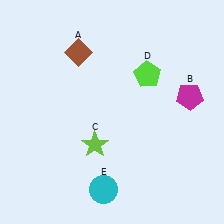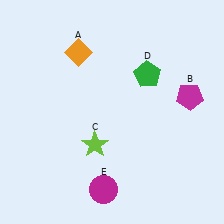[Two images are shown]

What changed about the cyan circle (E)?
In Image 1, E is cyan. In Image 2, it changed to magenta.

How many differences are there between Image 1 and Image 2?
There are 3 differences between the two images.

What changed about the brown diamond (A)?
In Image 1, A is brown. In Image 2, it changed to orange.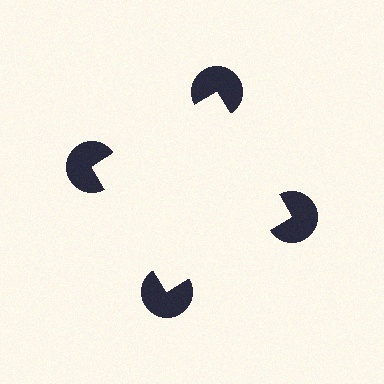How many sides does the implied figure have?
4 sides.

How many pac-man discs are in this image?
There are 4 — one at each vertex of the illusory square.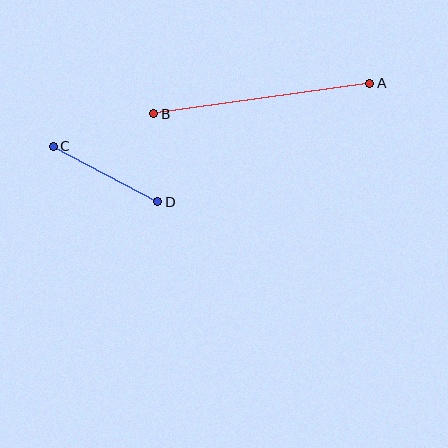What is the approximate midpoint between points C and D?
The midpoint is at approximately (106, 174) pixels.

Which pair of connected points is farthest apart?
Points A and B are farthest apart.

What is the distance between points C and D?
The distance is approximately 118 pixels.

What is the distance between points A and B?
The distance is approximately 218 pixels.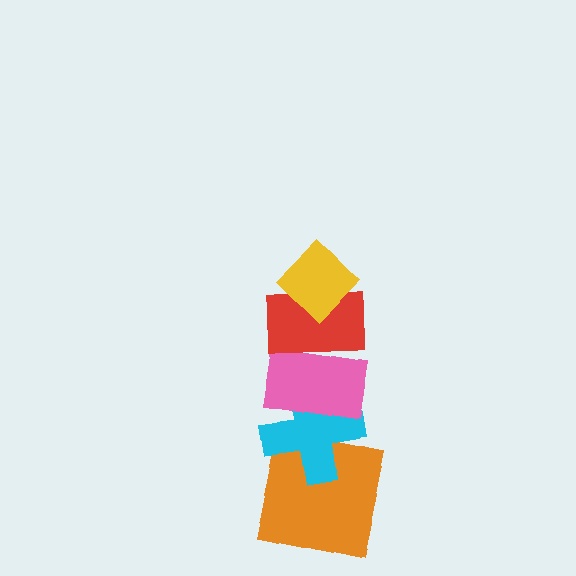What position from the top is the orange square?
The orange square is 5th from the top.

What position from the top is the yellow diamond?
The yellow diamond is 1st from the top.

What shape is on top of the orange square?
The cyan cross is on top of the orange square.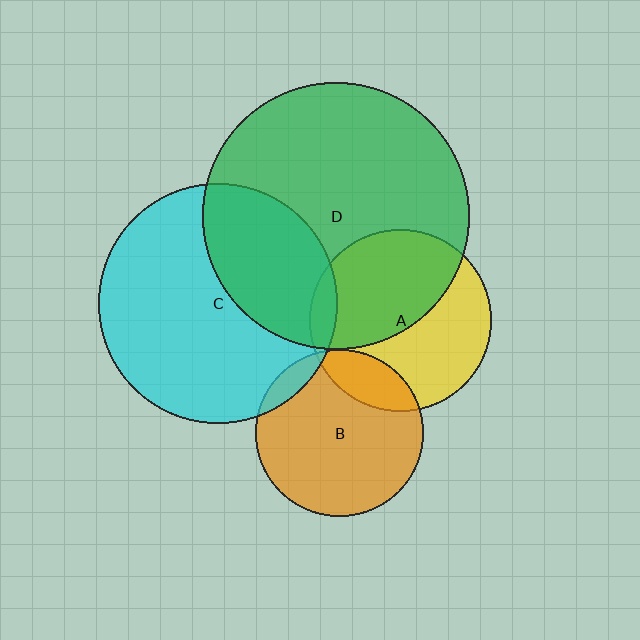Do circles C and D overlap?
Yes.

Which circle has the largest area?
Circle D (green).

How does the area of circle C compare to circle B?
Approximately 2.0 times.